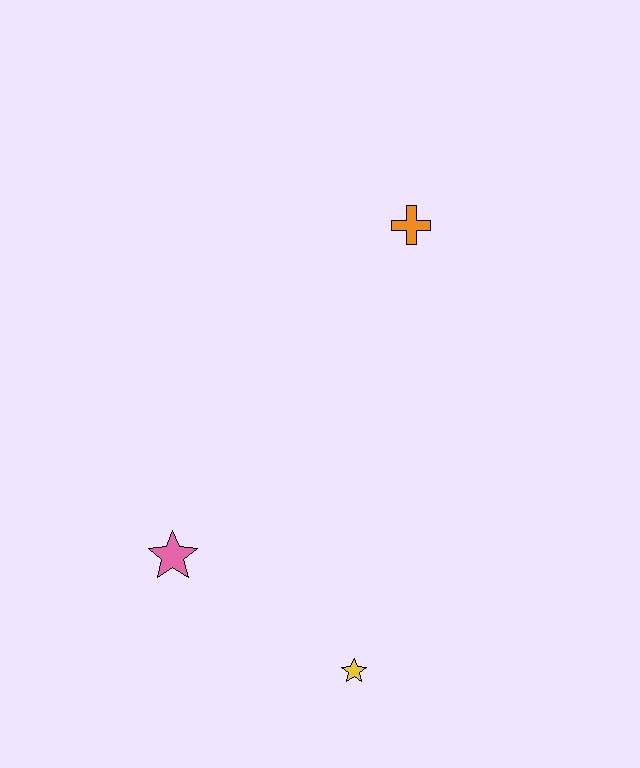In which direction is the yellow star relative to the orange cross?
The yellow star is below the orange cross.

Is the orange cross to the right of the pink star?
Yes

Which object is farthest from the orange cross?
The yellow star is farthest from the orange cross.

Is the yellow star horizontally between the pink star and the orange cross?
Yes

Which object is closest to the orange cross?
The pink star is closest to the orange cross.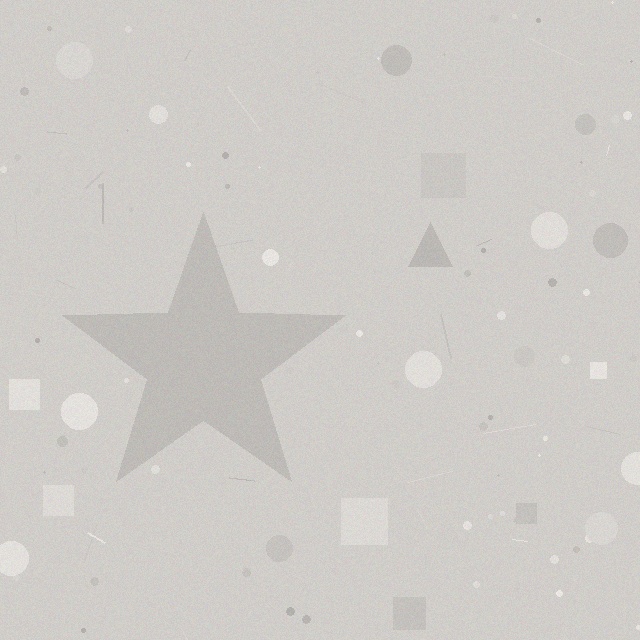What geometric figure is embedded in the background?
A star is embedded in the background.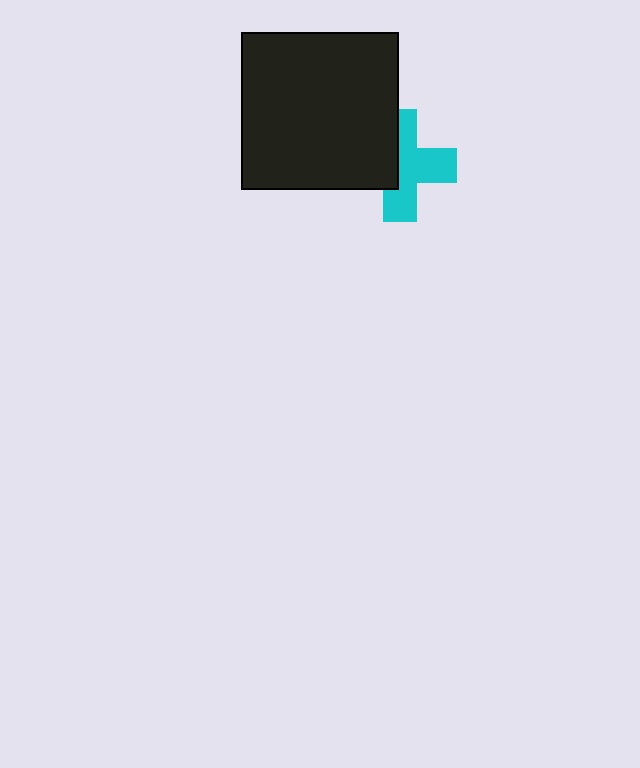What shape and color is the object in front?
The object in front is a black square.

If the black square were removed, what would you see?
You would see the complete cyan cross.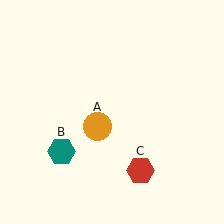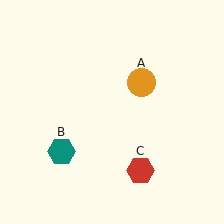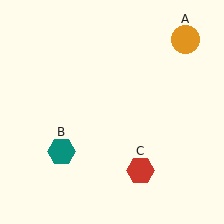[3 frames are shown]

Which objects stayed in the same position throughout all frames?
Teal hexagon (object B) and red hexagon (object C) remained stationary.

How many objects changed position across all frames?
1 object changed position: orange circle (object A).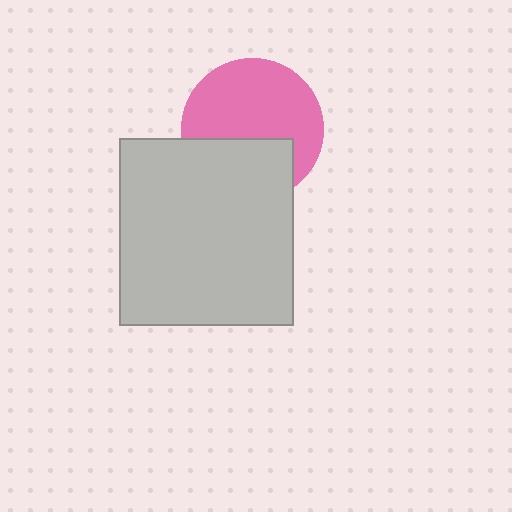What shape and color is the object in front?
The object in front is a light gray rectangle.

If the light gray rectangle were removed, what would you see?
You would see the complete pink circle.